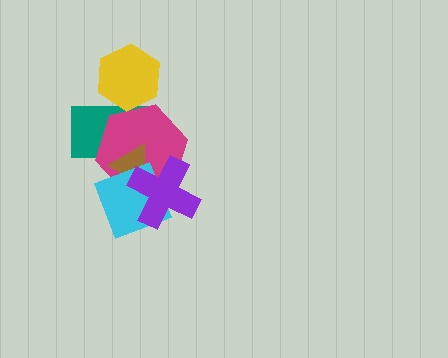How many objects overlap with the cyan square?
3 objects overlap with the cyan square.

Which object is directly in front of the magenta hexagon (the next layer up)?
The brown triangle is directly in front of the magenta hexagon.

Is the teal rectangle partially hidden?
Yes, it is partially covered by another shape.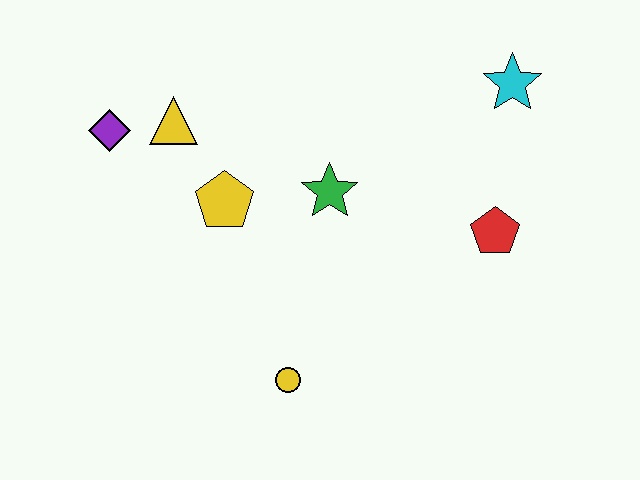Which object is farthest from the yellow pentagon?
The cyan star is farthest from the yellow pentagon.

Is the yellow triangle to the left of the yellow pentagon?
Yes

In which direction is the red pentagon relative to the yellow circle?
The red pentagon is to the right of the yellow circle.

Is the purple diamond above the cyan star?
No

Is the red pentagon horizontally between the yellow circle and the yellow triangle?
No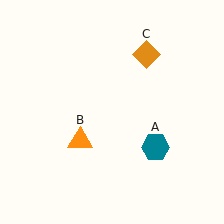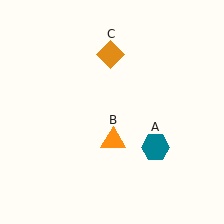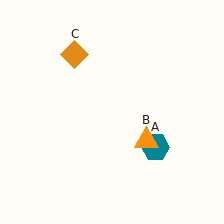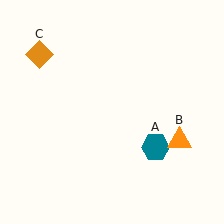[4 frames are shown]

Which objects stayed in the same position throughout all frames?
Teal hexagon (object A) remained stationary.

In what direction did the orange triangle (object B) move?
The orange triangle (object B) moved right.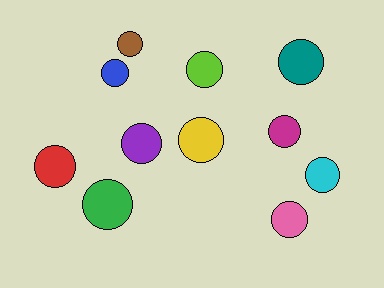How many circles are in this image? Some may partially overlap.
There are 11 circles.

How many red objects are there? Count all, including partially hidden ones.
There is 1 red object.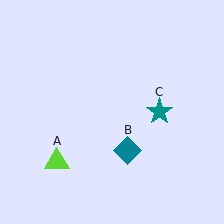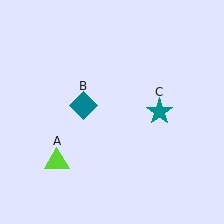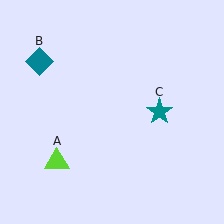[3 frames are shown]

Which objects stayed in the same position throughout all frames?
Lime triangle (object A) and teal star (object C) remained stationary.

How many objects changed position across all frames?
1 object changed position: teal diamond (object B).